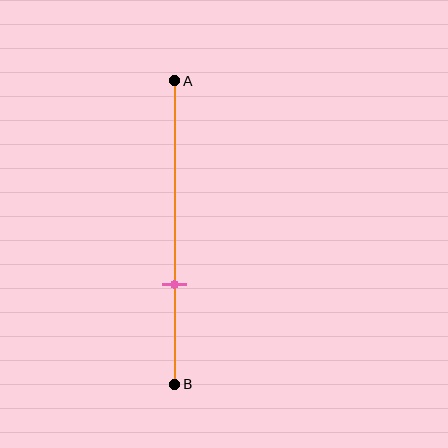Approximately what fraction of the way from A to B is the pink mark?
The pink mark is approximately 65% of the way from A to B.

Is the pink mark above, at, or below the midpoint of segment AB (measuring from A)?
The pink mark is below the midpoint of segment AB.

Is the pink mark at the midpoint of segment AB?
No, the mark is at about 65% from A, not at the 50% midpoint.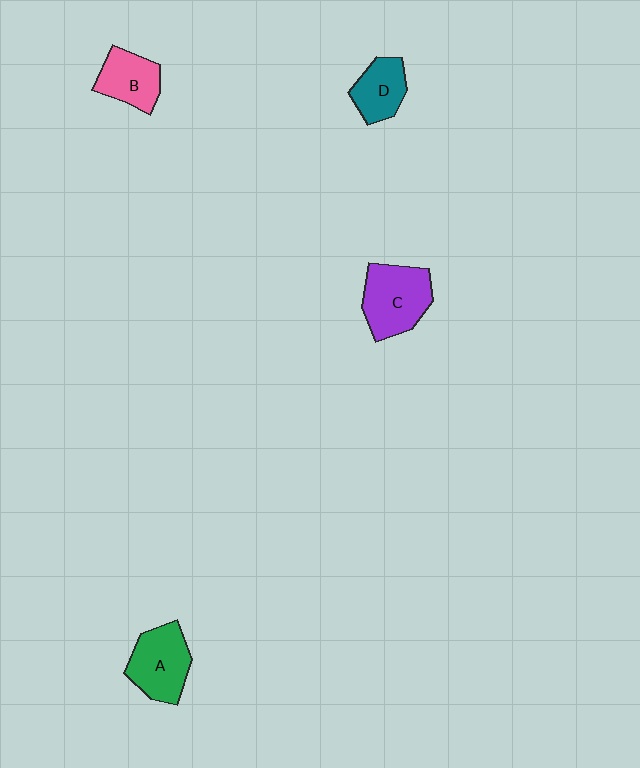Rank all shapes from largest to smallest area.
From largest to smallest: C (purple), A (green), B (pink), D (teal).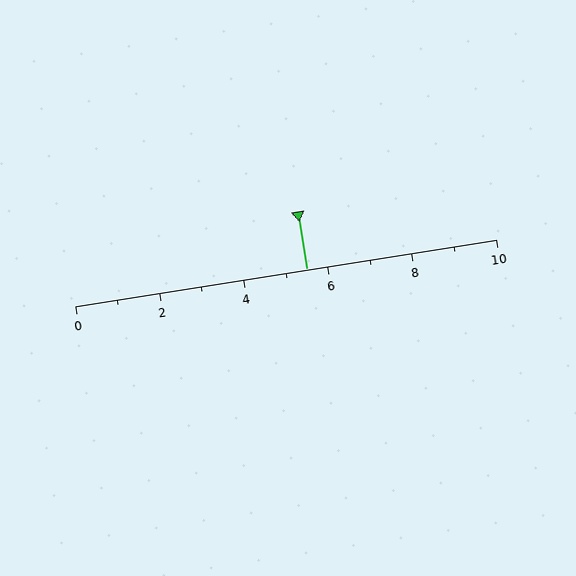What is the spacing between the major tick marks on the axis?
The major ticks are spaced 2 apart.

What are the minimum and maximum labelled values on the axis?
The axis runs from 0 to 10.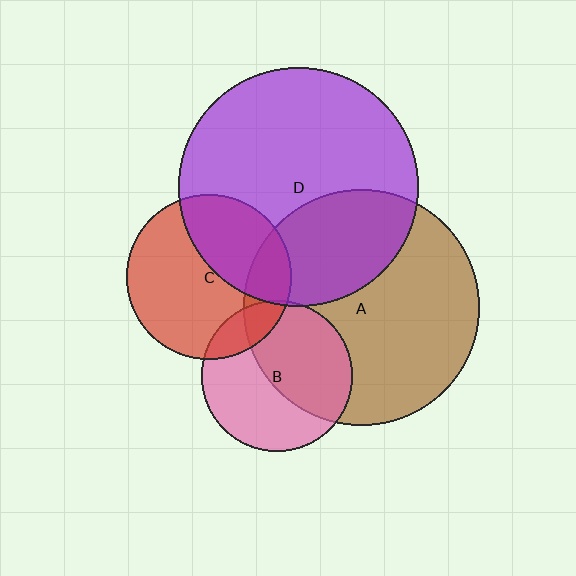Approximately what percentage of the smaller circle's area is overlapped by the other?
Approximately 15%.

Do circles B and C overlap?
Yes.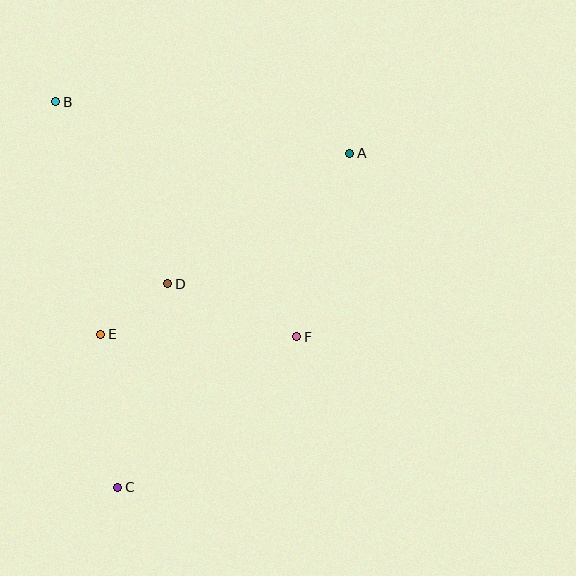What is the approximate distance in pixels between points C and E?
The distance between C and E is approximately 154 pixels.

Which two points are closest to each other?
Points D and E are closest to each other.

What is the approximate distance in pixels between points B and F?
The distance between B and F is approximately 337 pixels.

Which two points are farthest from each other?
Points A and C are farthest from each other.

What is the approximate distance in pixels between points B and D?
The distance between B and D is approximately 214 pixels.